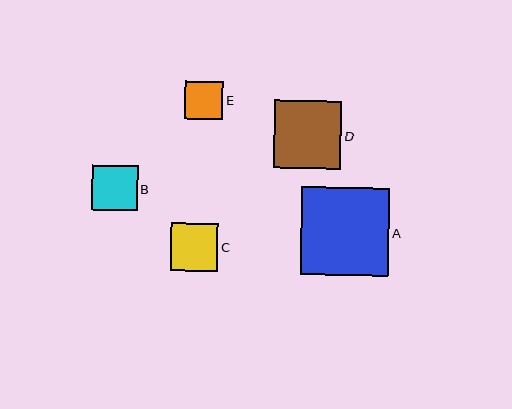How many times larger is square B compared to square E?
Square B is approximately 1.2 times the size of square E.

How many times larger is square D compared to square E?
Square D is approximately 1.8 times the size of square E.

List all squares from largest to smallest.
From largest to smallest: A, D, C, B, E.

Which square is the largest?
Square A is the largest with a size of approximately 88 pixels.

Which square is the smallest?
Square E is the smallest with a size of approximately 38 pixels.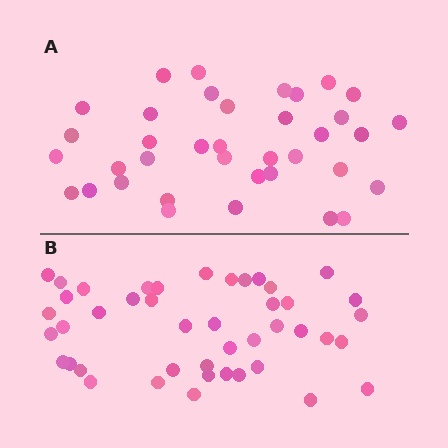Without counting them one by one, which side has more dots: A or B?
Region B (the bottom region) has more dots.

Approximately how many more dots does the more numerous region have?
Region B has roughly 8 or so more dots than region A.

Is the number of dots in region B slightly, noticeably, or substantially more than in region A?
Region B has only slightly more — the two regions are fairly close. The ratio is roughly 1.2 to 1.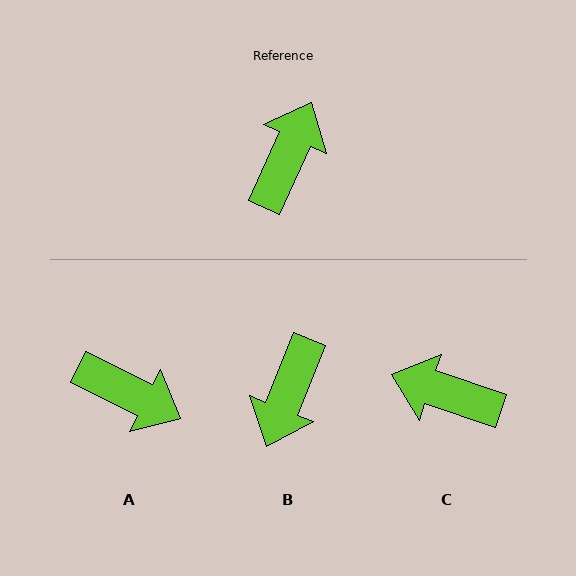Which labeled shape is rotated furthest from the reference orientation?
B, about 177 degrees away.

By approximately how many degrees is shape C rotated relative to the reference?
Approximately 96 degrees counter-clockwise.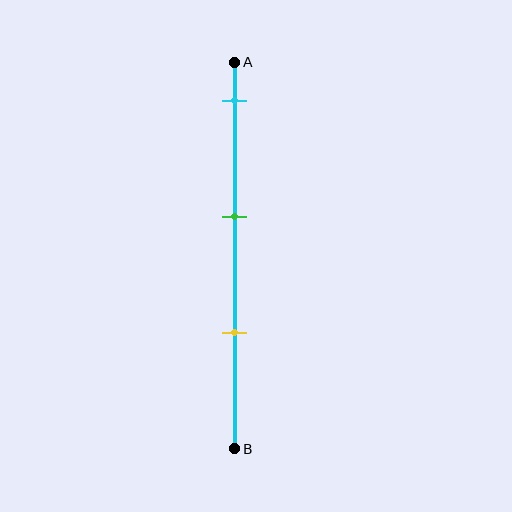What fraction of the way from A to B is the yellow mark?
The yellow mark is approximately 70% (0.7) of the way from A to B.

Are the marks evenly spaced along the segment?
Yes, the marks are approximately evenly spaced.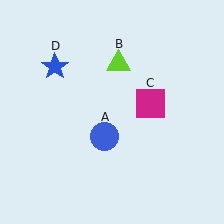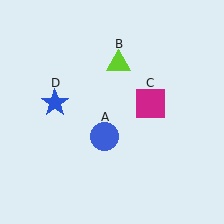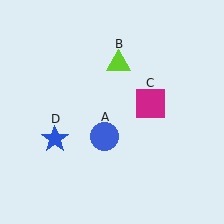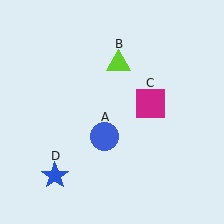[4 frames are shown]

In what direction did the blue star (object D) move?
The blue star (object D) moved down.